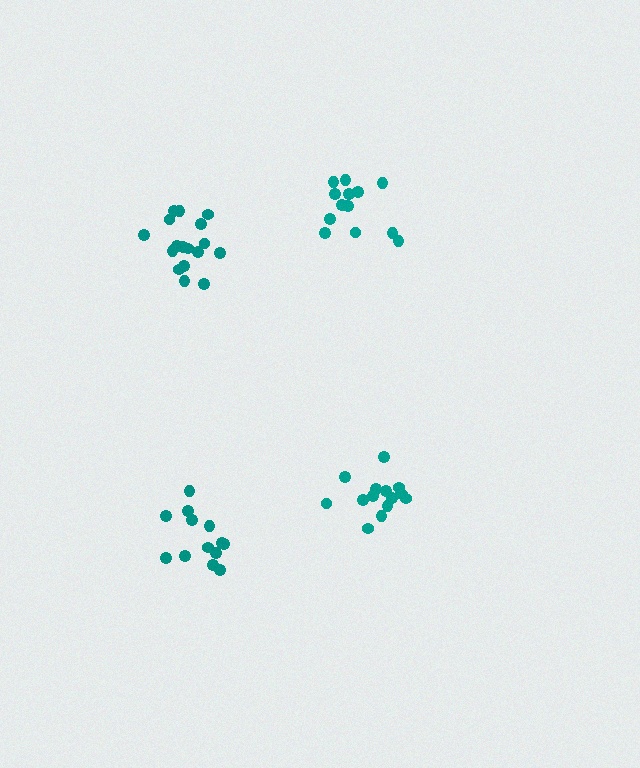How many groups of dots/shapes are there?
There are 4 groups.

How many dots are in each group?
Group 1: 13 dots, Group 2: 13 dots, Group 3: 15 dots, Group 4: 17 dots (58 total).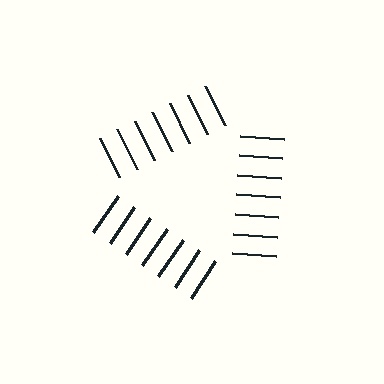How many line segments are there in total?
21 — 7 along each of the 3 edges.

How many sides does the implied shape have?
3 sides — the line-ends trace a triangle.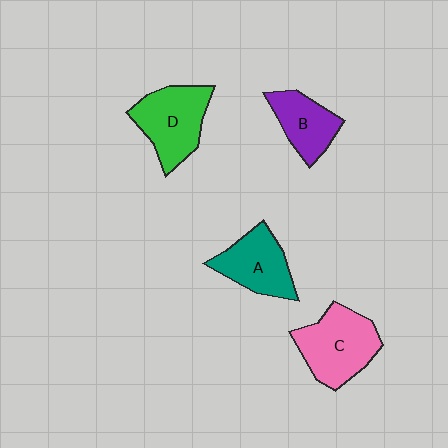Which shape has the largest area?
Shape C (pink).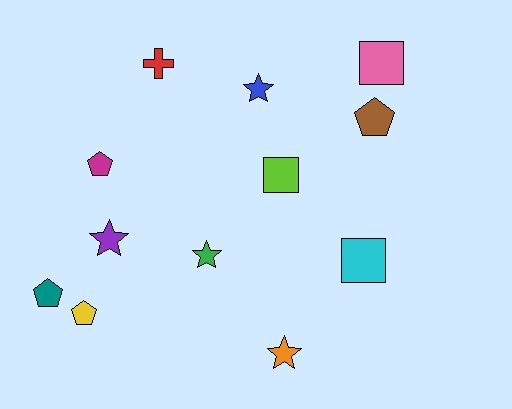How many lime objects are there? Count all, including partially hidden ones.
There is 1 lime object.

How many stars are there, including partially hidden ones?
There are 4 stars.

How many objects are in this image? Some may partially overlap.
There are 12 objects.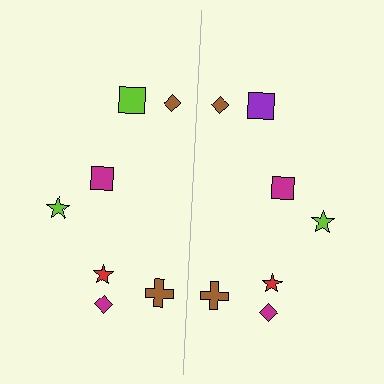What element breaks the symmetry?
The purple square on the right side breaks the symmetry — its mirror counterpart is lime.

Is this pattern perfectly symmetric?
No, the pattern is not perfectly symmetric. The purple square on the right side breaks the symmetry — its mirror counterpart is lime.